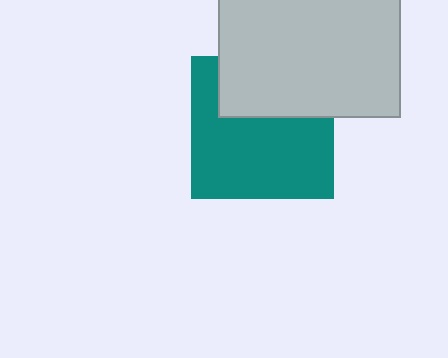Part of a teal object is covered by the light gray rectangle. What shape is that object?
It is a square.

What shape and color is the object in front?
The object in front is a light gray rectangle.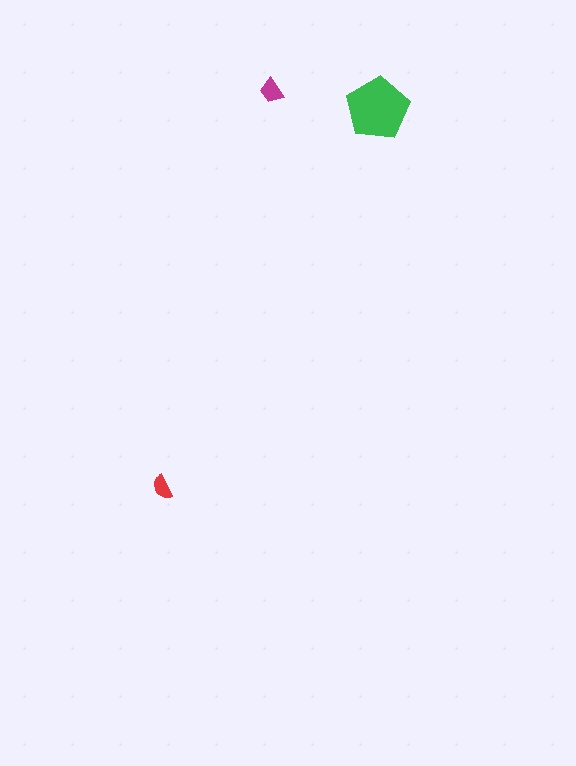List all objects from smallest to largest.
The red semicircle, the magenta trapezoid, the green pentagon.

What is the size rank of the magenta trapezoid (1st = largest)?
2nd.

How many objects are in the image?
There are 3 objects in the image.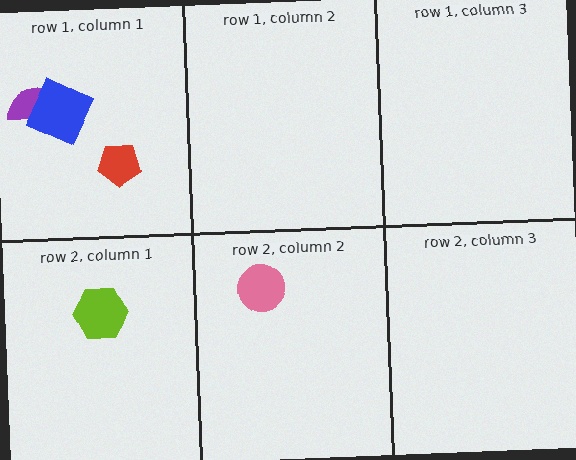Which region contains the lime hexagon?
The row 2, column 1 region.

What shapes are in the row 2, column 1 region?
The lime hexagon.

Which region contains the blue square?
The row 1, column 1 region.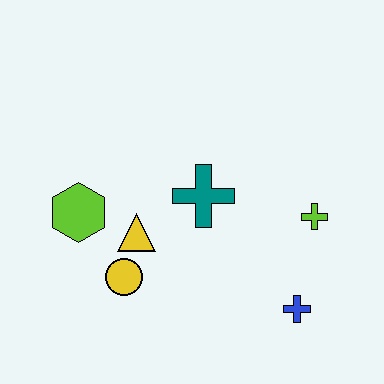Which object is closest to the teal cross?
The yellow triangle is closest to the teal cross.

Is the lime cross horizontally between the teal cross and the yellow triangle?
No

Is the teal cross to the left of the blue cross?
Yes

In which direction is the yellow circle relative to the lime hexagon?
The yellow circle is below the lime hexagon.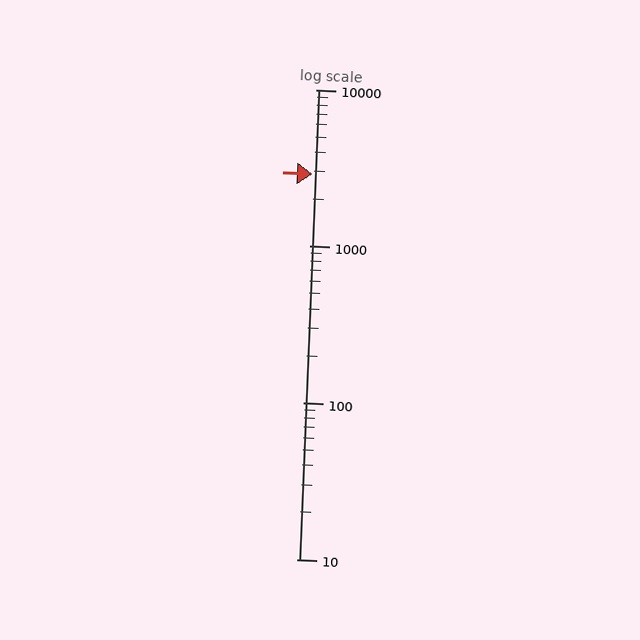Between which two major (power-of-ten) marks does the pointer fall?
The pointer is between 1000 and 10000.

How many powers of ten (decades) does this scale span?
The scale spans 3 decades, from 10 to 10000.